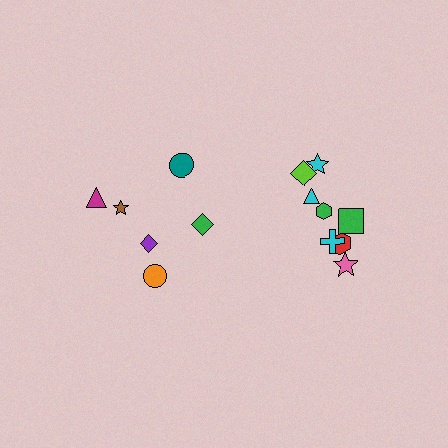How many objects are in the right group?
There are 8 objects.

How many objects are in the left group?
There are 6 objects.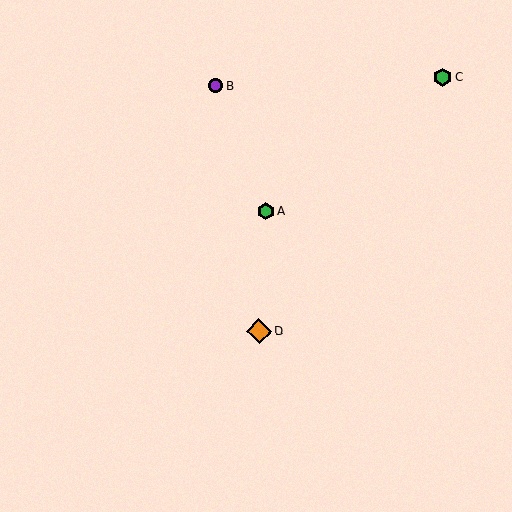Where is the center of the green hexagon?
The center of the green hexagon is at (443, 77).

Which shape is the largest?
The orange diamond (labeled D) is the largest.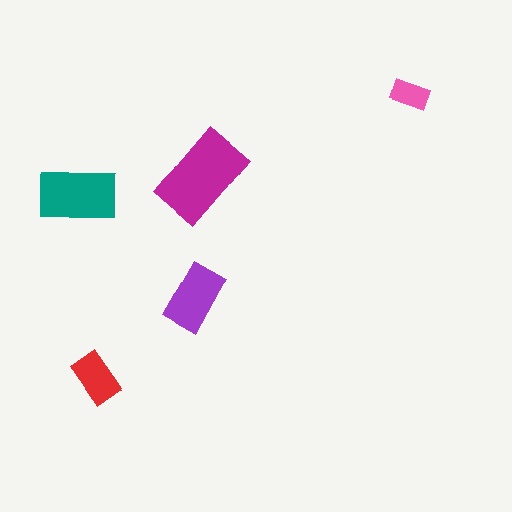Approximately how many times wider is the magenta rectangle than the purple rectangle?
About 1.5 times wider.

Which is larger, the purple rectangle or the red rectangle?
The purple one.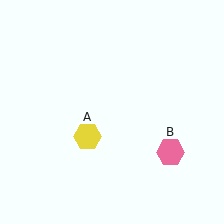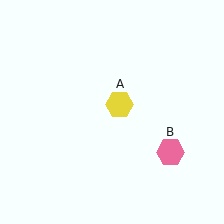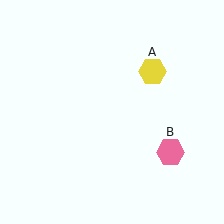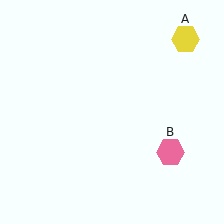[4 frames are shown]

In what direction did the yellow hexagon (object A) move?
The yellow hexagon (object A) moved up and to the right.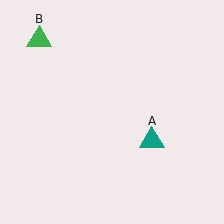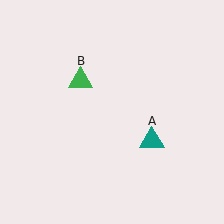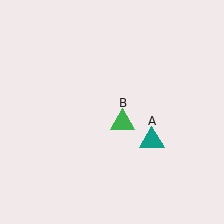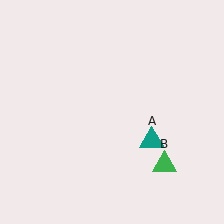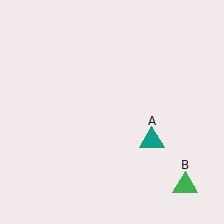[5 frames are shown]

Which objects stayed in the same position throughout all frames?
Teal triangle (object A) remained stationary.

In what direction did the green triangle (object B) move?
The green triangle (object B) moved down and to the right.